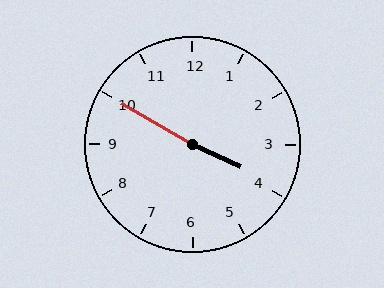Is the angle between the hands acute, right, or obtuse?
It is obtuse.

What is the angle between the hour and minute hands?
Approximately 175 degrees.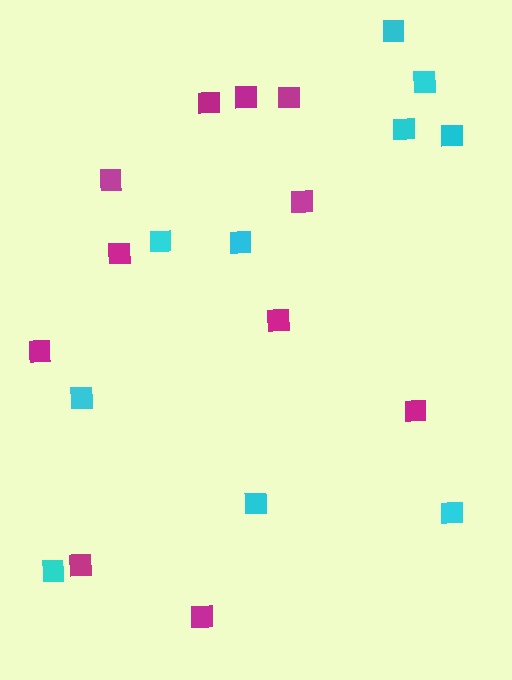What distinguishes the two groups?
There are 2 groups: one group of cyan squares (10) and one group of magenta squares (11).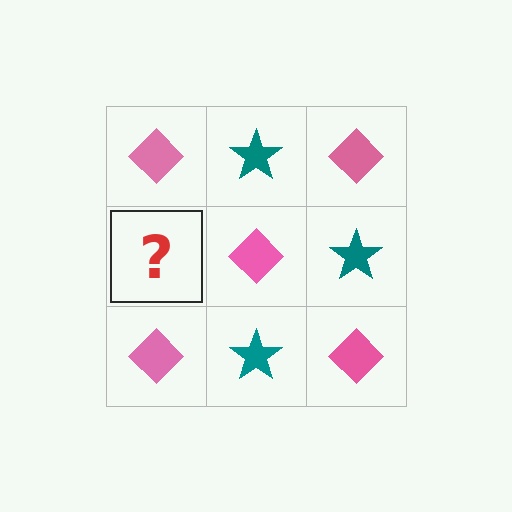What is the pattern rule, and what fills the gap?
The rule is that it alternates pink diamond and teal star in a checkerboard pattern. The gap should be filled with a teal star.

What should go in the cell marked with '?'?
The missing cell should contain a teal star.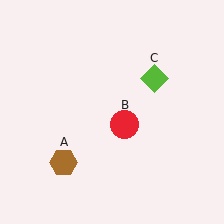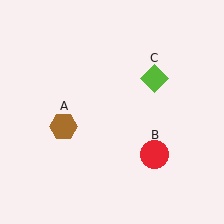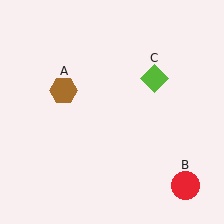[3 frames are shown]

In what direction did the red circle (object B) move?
The red circle (object B) moved down and to the right.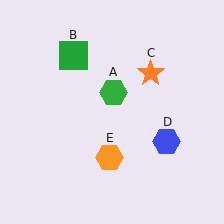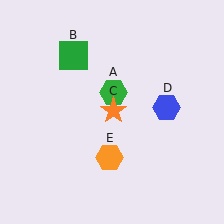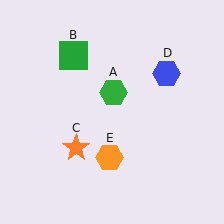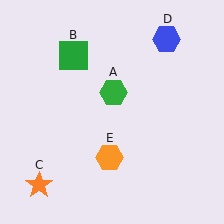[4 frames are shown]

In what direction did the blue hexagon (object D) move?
The blue hexagon (object D) moved up.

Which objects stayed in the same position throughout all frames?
Green hexagon (object A) and green square (object B) and orange hexagon (object E) remained stationary.